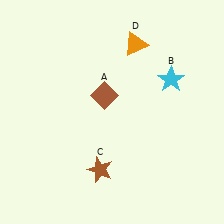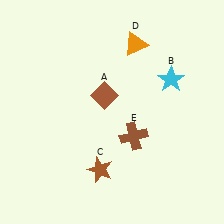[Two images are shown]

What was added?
A brown cross (E) was added in Image 2.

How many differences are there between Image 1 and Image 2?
There is 1 difference between the two images.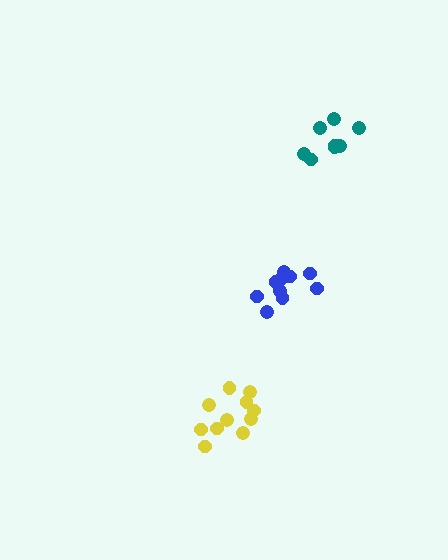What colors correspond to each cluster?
The clusters are colored: teal, blue, yellow.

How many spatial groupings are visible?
There are 3 spatial groupings.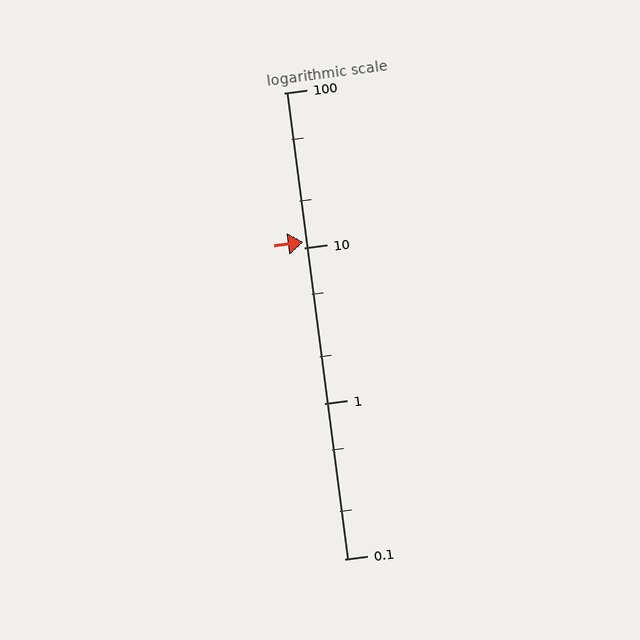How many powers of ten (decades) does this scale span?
The scale spans 3 decades, from 0.1 to 100.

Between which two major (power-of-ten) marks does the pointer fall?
The pointer is between 10 and 100.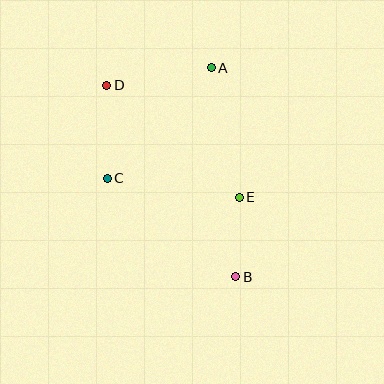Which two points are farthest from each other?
Points B and D are farthest from each other.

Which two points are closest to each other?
Points B and E are closest to each other.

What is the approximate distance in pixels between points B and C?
The distance between B and C is approximately 162 pixels.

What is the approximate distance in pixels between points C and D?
The distance between C and D is approximately 93 pixels.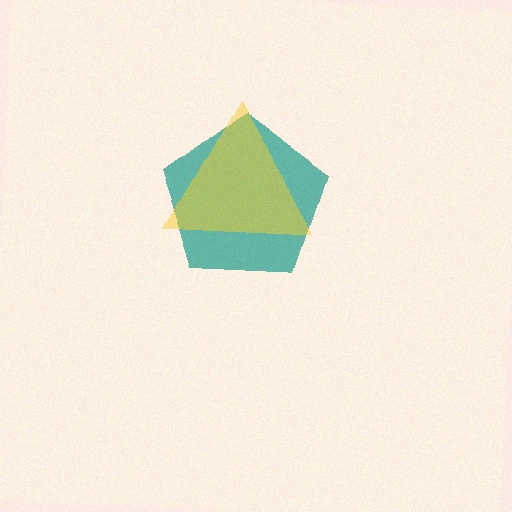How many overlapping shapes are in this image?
There are 2 overlapping shapes in the image.